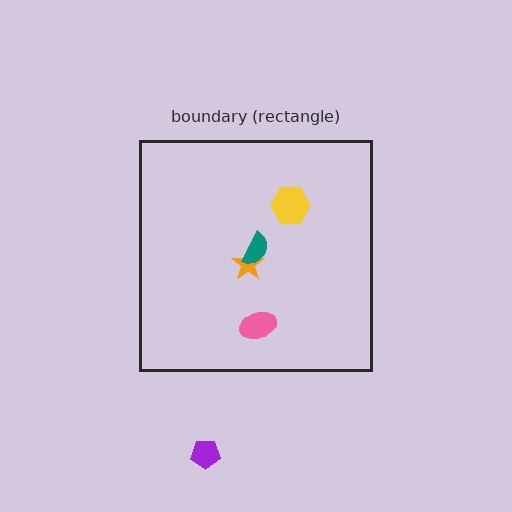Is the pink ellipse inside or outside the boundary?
Inside.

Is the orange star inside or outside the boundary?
Inside.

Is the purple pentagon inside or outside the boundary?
Outside.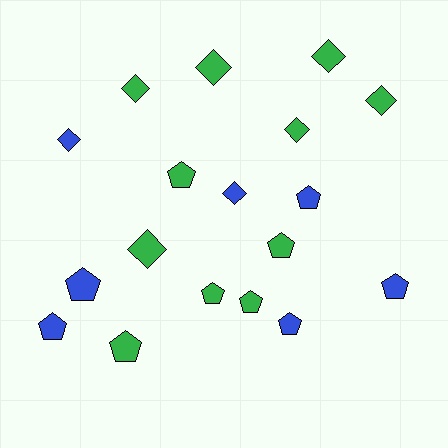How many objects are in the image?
There are 18 objects.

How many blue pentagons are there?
There are 5 blue pentagons.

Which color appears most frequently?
Green, with 11 objects.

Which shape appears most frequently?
Pentagon, with 10 objects.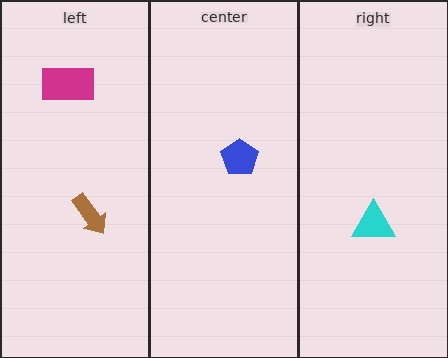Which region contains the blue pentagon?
The center region.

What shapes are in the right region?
The cyan triangle.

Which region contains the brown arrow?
The left region.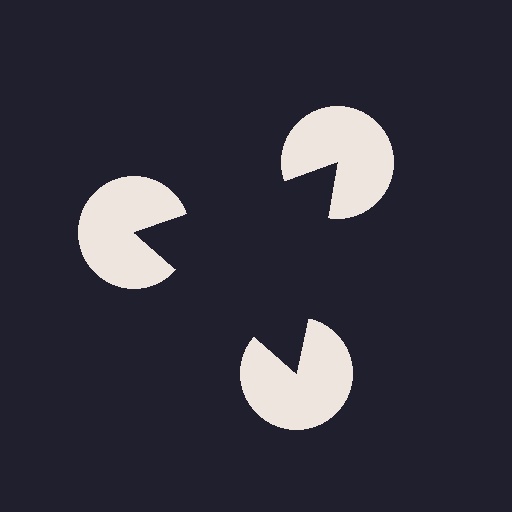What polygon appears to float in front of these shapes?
An illusory triangle — its edges are inferred from the aligned wedge cuts in the pac-man discs, not physically drawn.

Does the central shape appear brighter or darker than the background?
It typically appears slightly darker than the background, even though no actual brightness change is drawn.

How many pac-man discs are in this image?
There are 3 — one at each vertex of the illusory triangle.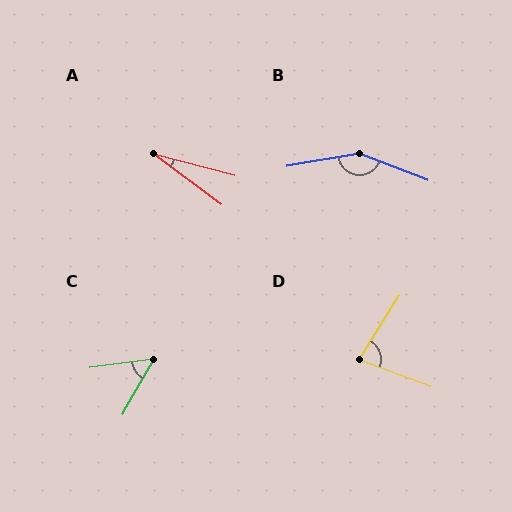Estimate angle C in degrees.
Approximately 53 degrees.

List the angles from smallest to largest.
A (22°), C (53°), D (78°), B (149°).